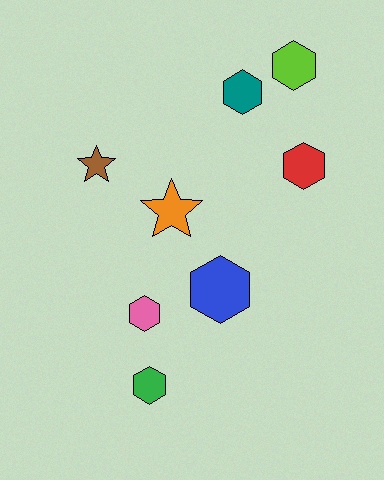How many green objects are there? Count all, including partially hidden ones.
There is 1 green object.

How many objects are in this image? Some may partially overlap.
There are 8 objects.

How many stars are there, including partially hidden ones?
There are 2 stars.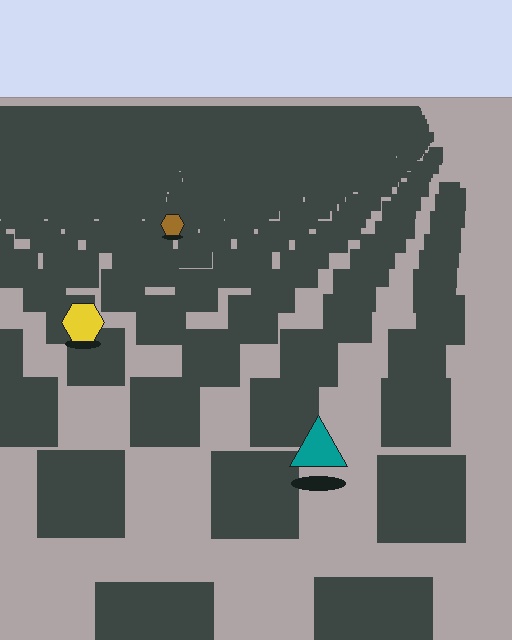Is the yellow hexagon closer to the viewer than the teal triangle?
No. The teal triangle is closer — you can tell from the texture gradient: the ground texture is coarser near it.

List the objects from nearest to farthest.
From nearest to farthest: the teal triangle, the yellow hexagon, the brown hexagon.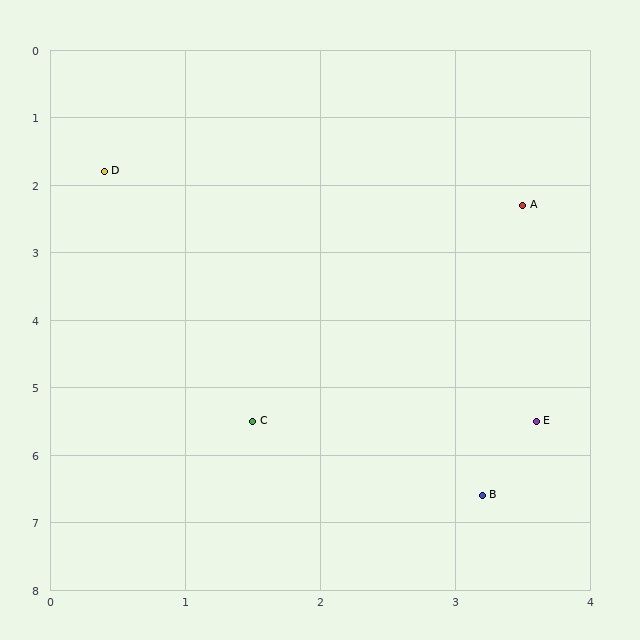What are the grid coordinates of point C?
Point C is at approximately (1.5, 5.5).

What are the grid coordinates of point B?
Point B is at approximately (3.2, 6.6).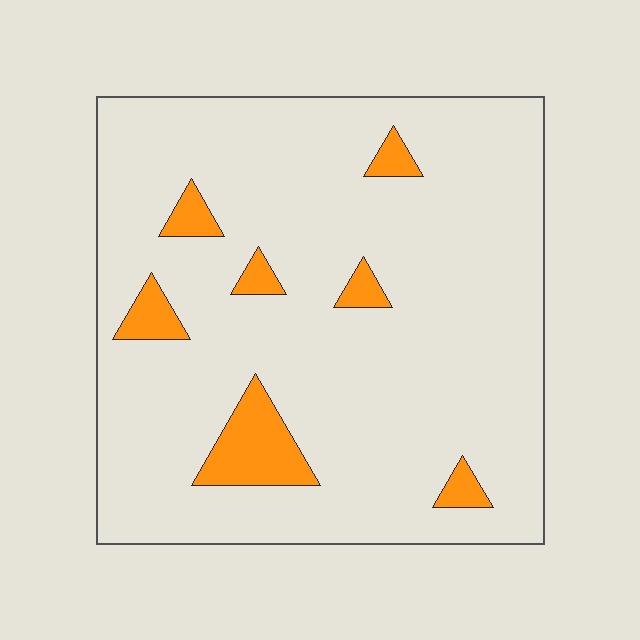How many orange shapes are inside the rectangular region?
7.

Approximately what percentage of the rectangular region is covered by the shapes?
Approximately 10%.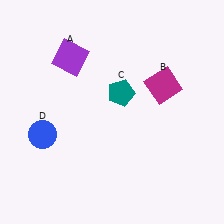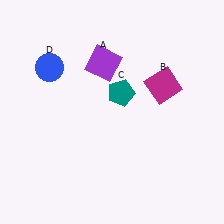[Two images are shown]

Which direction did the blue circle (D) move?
The blue circle (D) moved up.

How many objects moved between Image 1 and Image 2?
2 objects moved between the two images.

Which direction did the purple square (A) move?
The purple square (A) moved right.